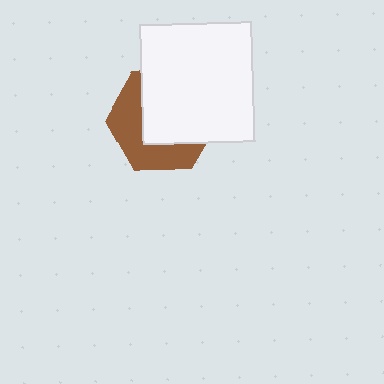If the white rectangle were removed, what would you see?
You would see the complete brown hexagon.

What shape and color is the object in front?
The object in front is a white rectangle.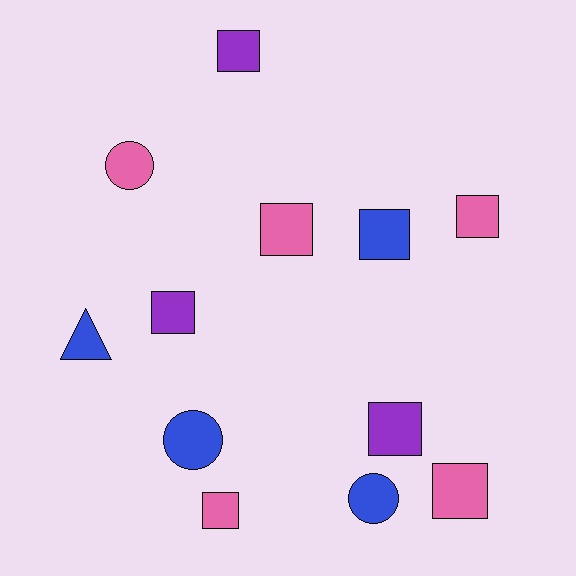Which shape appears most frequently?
Square, with 8 objects.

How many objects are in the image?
There are 12 objects.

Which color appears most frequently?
Pink, with 5 objects.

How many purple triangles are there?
There are no purple triangles.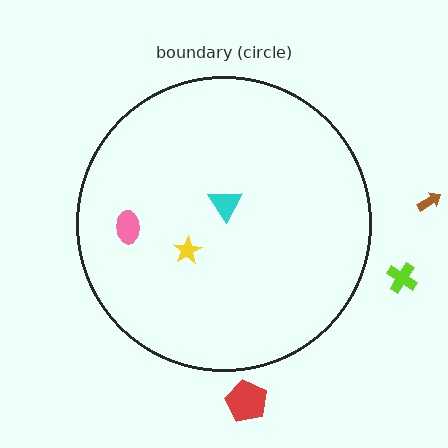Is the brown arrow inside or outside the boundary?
Outside.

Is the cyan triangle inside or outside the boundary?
Inside.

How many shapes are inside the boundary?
3 inside, 3 outside.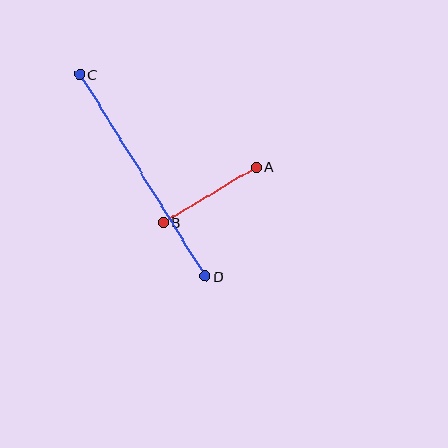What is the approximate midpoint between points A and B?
The midpoint is at approximately (210, 195) pixels.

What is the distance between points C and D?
The distance is approximately 238 pixels.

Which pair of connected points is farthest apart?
Points C and D are farthest apart.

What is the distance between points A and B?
The distance is approximately 108 pixels.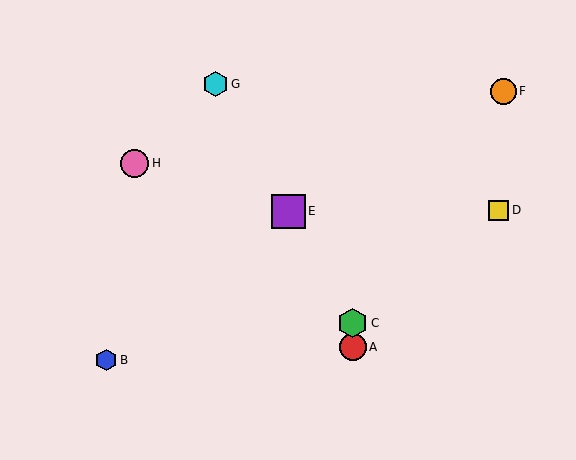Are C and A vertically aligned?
Yes, both are at x≈353.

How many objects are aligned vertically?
2 objects (A, C) are aligned vertically.